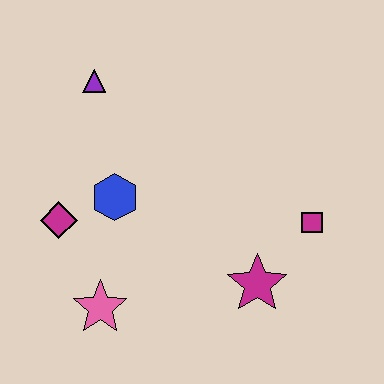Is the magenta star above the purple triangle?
No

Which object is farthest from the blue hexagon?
The magenta square is farthest from the blue hexagon.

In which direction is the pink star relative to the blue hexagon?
The pink star is below the blue hexagon.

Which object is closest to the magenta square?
The magenta star is closest to the magenta square.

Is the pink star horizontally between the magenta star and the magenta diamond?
Yes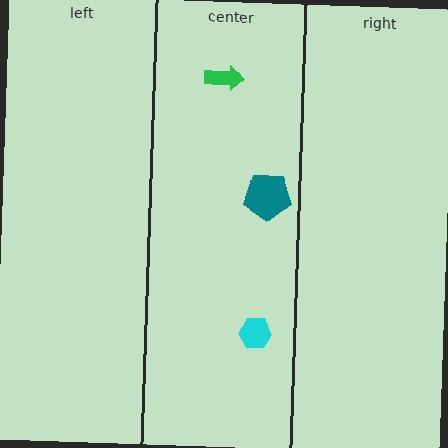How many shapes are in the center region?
3.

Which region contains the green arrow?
The center region.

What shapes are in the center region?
The teal pentagon, the cyan hexagon, the green arrow.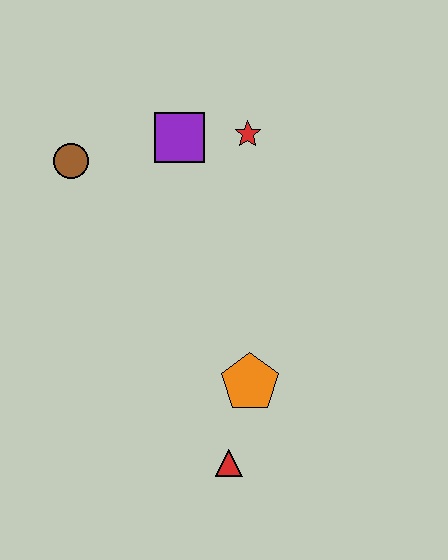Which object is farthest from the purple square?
The red triangle is farthest from the purple square.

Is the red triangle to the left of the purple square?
No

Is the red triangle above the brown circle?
No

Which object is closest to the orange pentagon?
The red triangle is closest to the orange pentagon.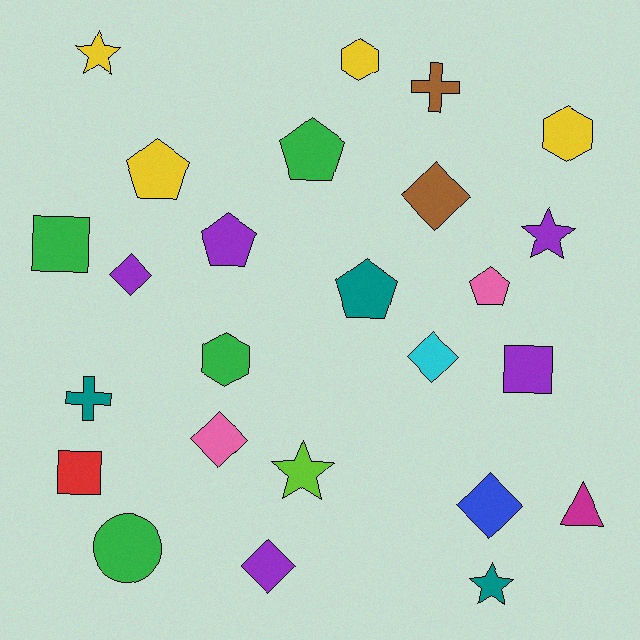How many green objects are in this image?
There are 4 green objects.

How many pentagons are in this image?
There are 5 pentagons.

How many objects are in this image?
There are 25 objects.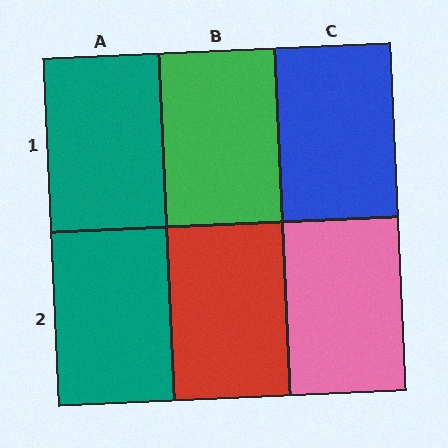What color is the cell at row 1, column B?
Green.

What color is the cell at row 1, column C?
Blue.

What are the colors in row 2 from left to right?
Teal, red, pink.